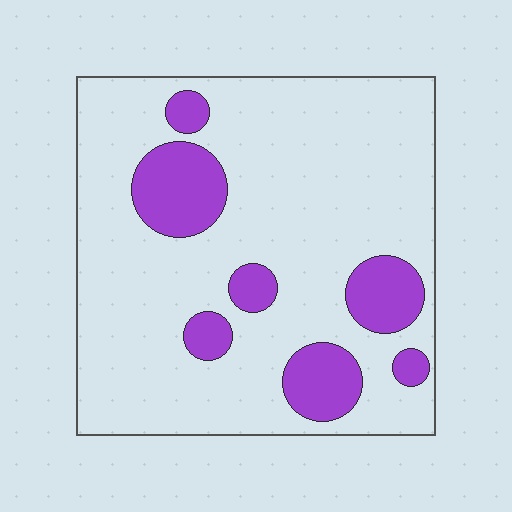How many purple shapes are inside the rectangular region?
7.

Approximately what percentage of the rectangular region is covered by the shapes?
Approximately 20%.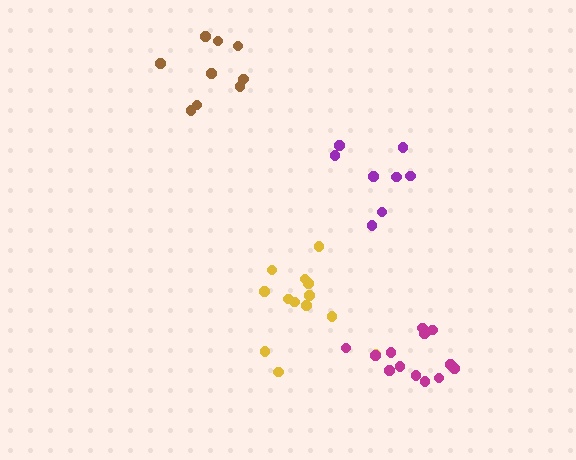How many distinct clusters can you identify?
There are 4 distinct clusters.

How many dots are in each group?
Group 1: 13 dots, Group 2: 9 dots, Group 3: 8 dots, Group 4: 13 dots (43 total).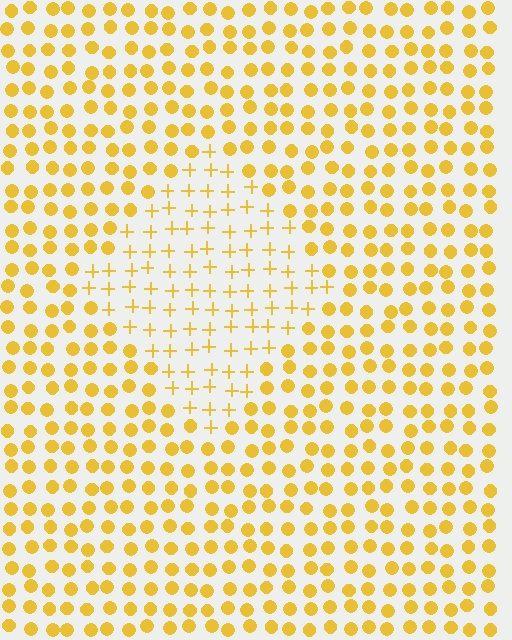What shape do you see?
I see a diamond.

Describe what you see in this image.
The image is filled with small yellow elements arranged in a uniform grid. A diamond-shaped region contains plus signs, while the surrounding area contains circles. The boundary is defined purely by the change in element shape.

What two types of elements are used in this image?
The image uses plus signs inside the diamond region and circles outside it.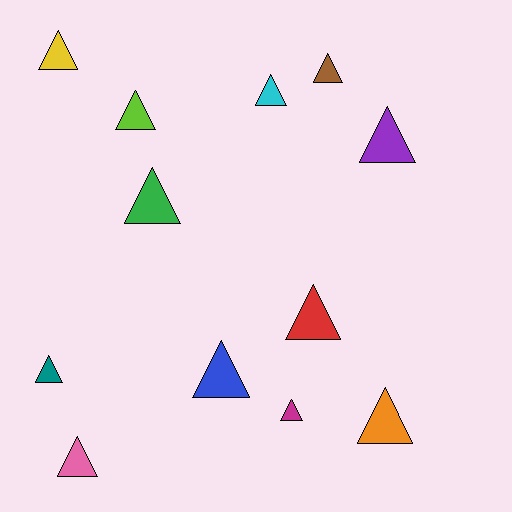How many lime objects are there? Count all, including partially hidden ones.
There is 1 lime object.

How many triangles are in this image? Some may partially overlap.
There are 12 triangles.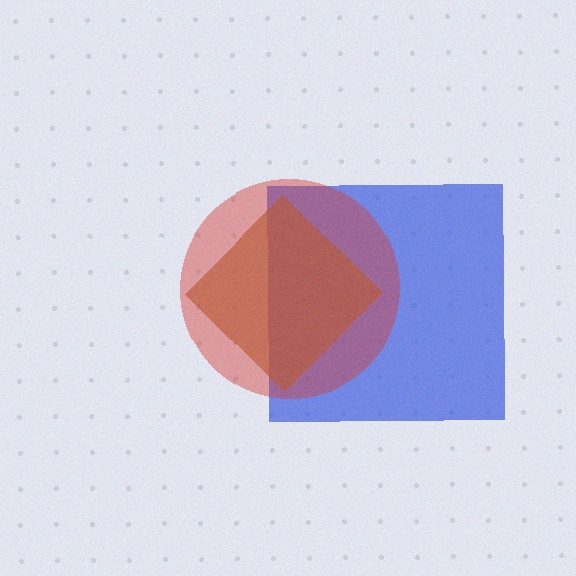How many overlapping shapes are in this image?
There are 3 overlapping shapes in the image.